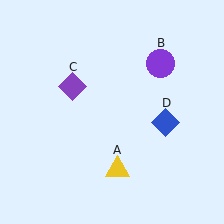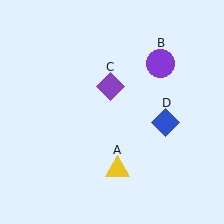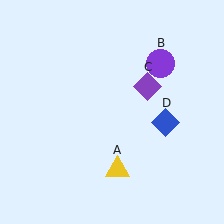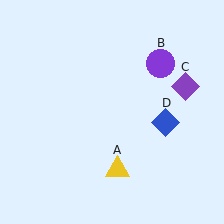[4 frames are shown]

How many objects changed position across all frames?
1 object changed position: purple diamond (object C).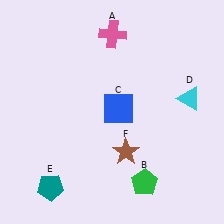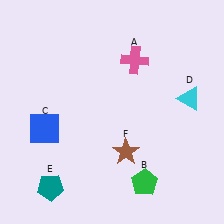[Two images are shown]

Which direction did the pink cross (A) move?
The pink cross (A) moved down.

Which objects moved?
The objects that moved are: the pink cross (A), the blue square (C).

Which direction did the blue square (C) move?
The blue square (C) moved left.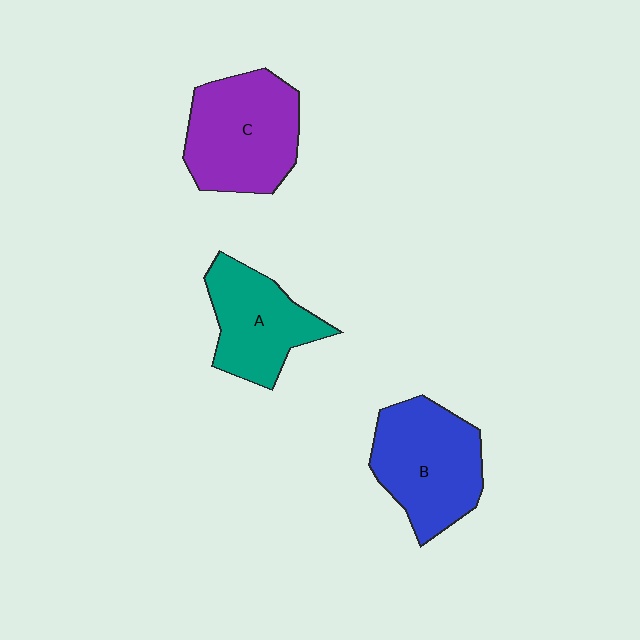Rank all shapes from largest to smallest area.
From largest to smallest: C (purple), B (blue), A (teal).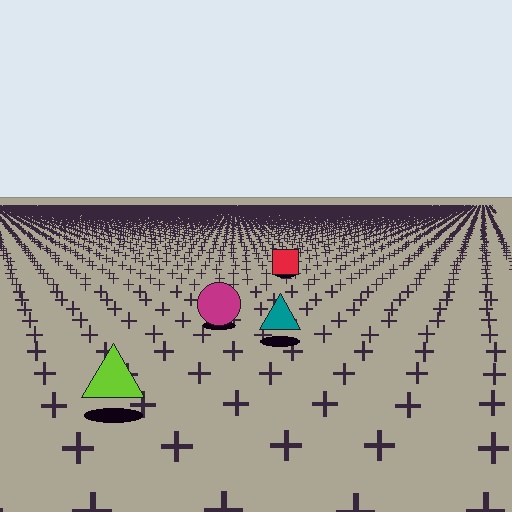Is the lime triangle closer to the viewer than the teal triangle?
Yes. The lime triangle is closer — you can tell from the texture gradient: the ground texture is coarser near it.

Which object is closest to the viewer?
The lime triangle is closest. The texture marks near it are larger and more spread out.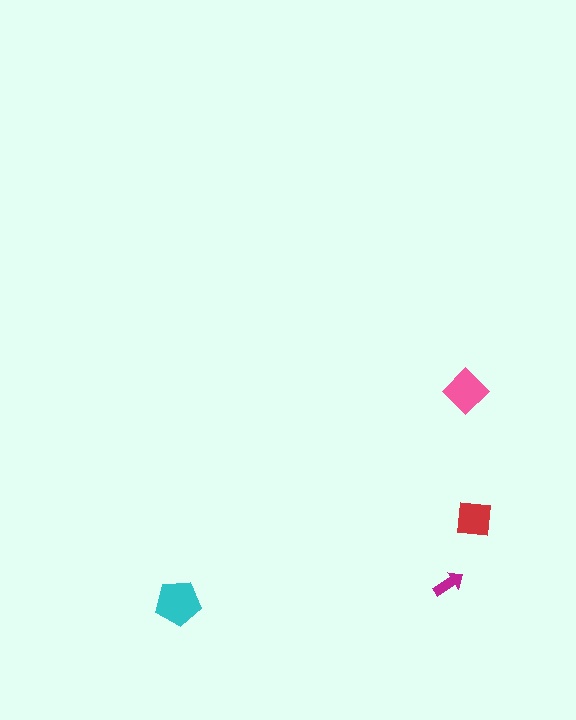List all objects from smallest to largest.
The magenta arrow, the red square, the pink diamond, the cyan pentagon.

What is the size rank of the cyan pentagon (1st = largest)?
1st.